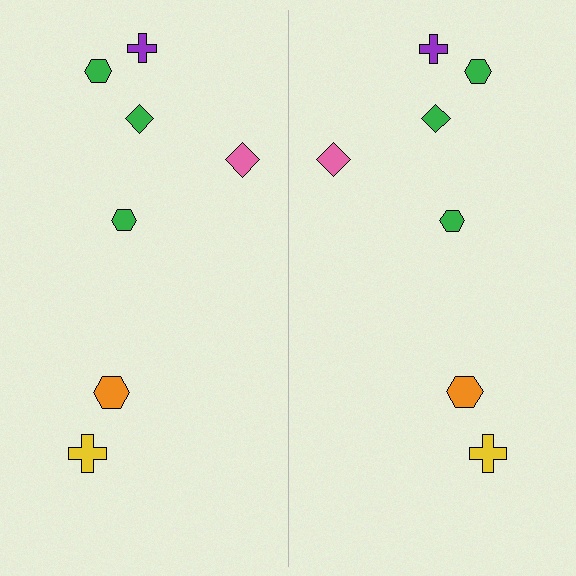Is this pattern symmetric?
Yes, this pattern has bilateral (reflection) symmetry.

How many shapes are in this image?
There are 14 shapes in this image.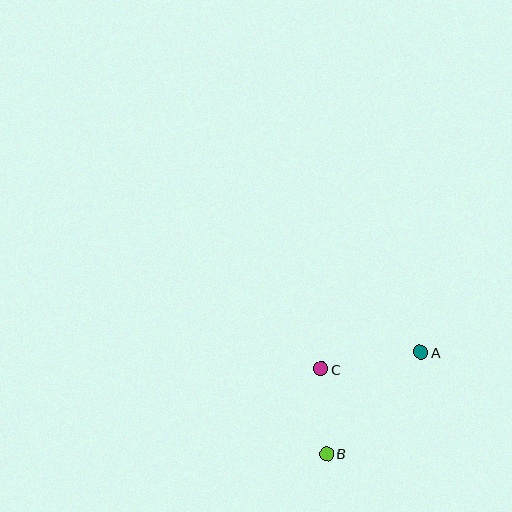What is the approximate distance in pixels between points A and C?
The distance between A and C is approximately 101 pixels.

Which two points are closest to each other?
Points B and C are closest to each other.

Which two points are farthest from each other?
Points A and B are farthest from each other.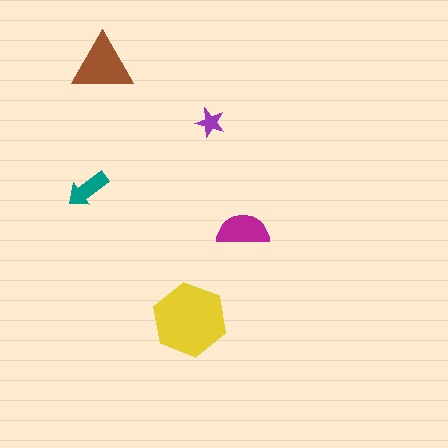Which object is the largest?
The yellow hexagon.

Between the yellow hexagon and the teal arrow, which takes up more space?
The yellow hexagon.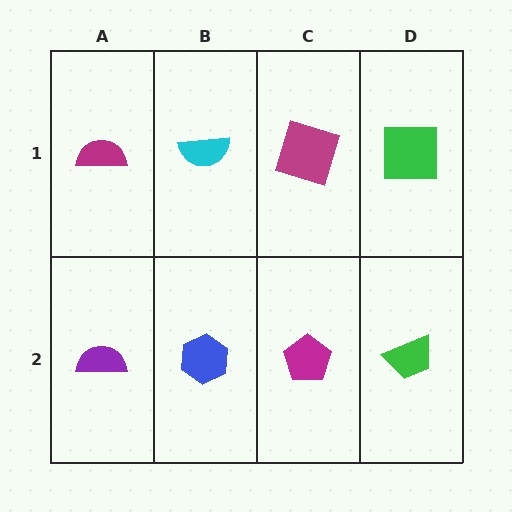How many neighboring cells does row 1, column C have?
3.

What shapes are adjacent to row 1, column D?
A green trapezoid (row 2, column D), a magenta square (row 1, column C).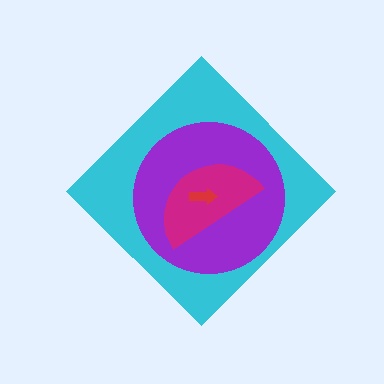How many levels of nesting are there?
4.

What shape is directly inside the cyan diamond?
The purple circle.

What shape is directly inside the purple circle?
The magenta semicircle.